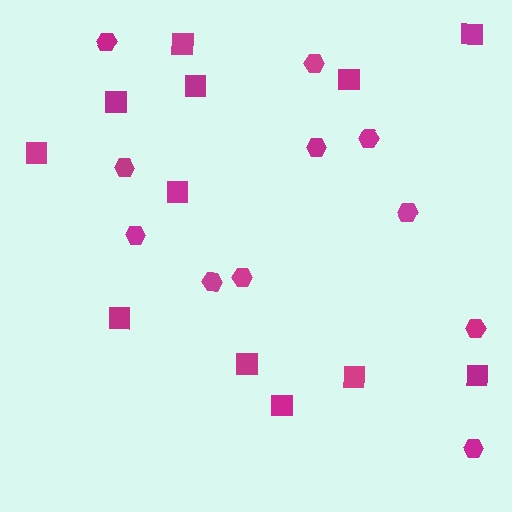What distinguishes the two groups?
There are 2 groups: one group of hexagons (11) and one group of squares (12).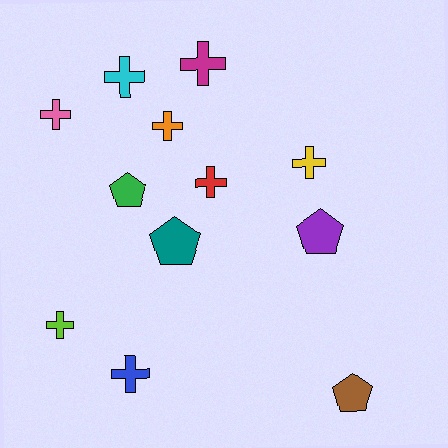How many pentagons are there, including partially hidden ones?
There are 4 pentagons.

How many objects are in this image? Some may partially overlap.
There are 12 objects.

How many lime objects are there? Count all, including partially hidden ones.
There is 1 lime object.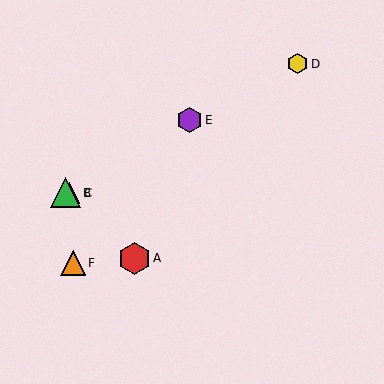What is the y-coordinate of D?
Object D is at y≈64.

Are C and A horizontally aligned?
No, C is at y≈193 and A is at y≈258.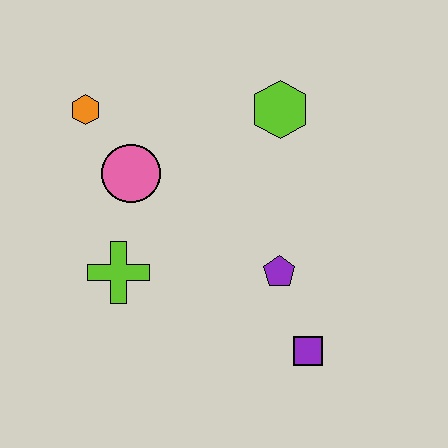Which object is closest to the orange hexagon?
The pink circle is closest to the orange hexagon.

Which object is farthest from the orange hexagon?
The purple square is farthest from the orange hexagon.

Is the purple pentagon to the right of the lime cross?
Yes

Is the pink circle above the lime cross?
Yes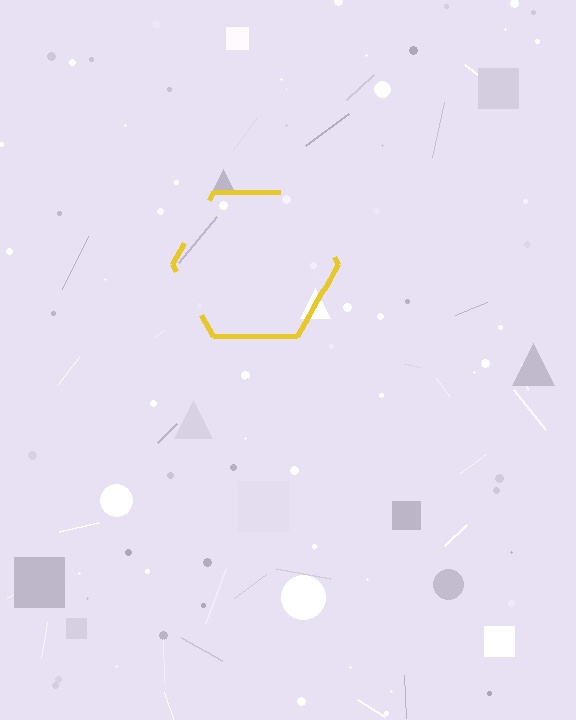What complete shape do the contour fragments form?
The contour fragments form a hexagon.